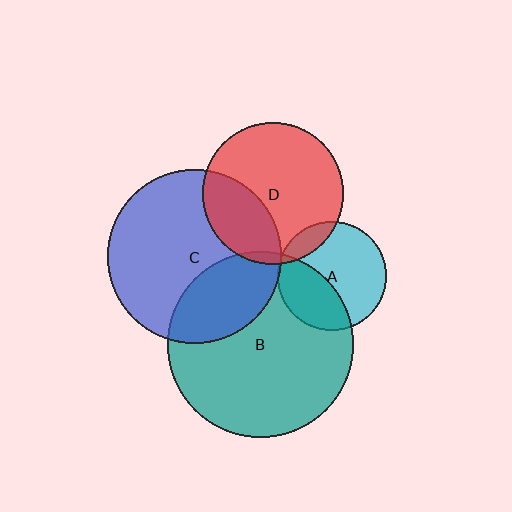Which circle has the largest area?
Circle B (teal).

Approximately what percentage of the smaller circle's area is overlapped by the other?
Approximately 30%.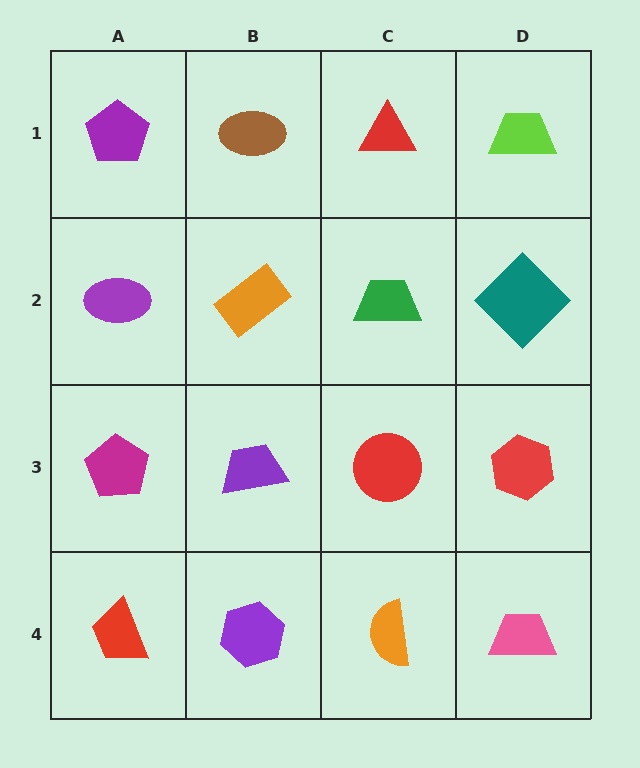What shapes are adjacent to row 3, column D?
A teal diamond (row 2, column D), a pink trapezoid (row 4, column D), a red circle (row 3, column C).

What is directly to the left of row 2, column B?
A purple ellipse.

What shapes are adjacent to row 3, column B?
An orange rectangle (row 2, column B), a purple hexagon (row 4, column B), a magenta pentagon (row 3, column A), a red circle (row 3, column C).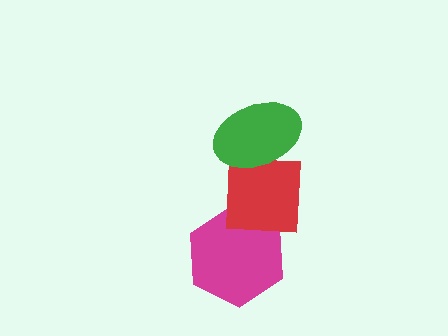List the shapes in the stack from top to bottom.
From top to bottom: the green ellipse, the red square, the magenta hexagon.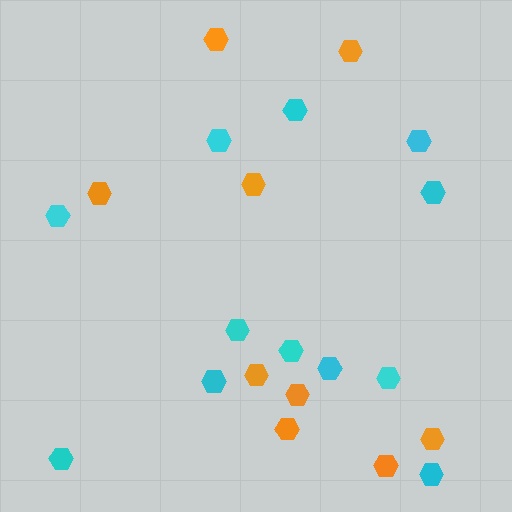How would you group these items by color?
There are 2 groups: one group of cyan hexagons (12) and one group of orange hexagons (9).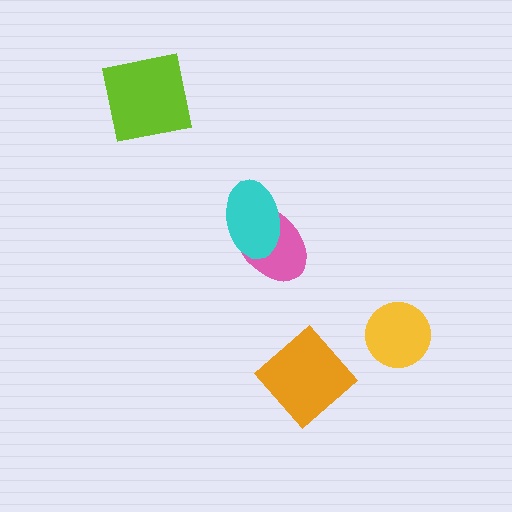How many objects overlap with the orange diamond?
0 objects overlap with the orange diamond.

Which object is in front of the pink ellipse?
The cyan ellipse is in front of the pink ellipse.